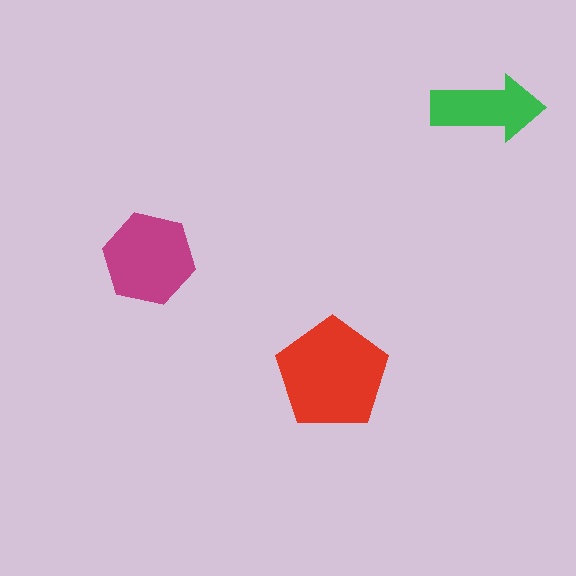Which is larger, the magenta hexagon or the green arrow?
The magenta hexagon.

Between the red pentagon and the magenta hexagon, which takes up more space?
The red pentagon.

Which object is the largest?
The red pentagon.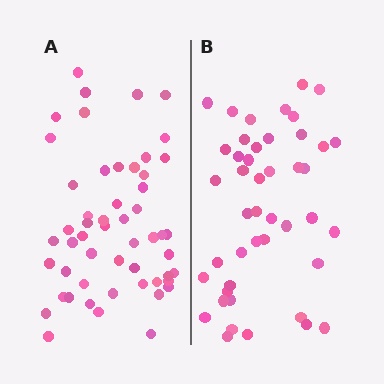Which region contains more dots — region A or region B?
Region A (the left region) has more dots.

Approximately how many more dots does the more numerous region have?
Region A has roughly 8 or so more dots than region B.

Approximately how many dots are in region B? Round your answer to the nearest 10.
About 40 dots. (The exact count is 45, which rounds to 40.)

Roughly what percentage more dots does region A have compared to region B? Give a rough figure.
About 20% more.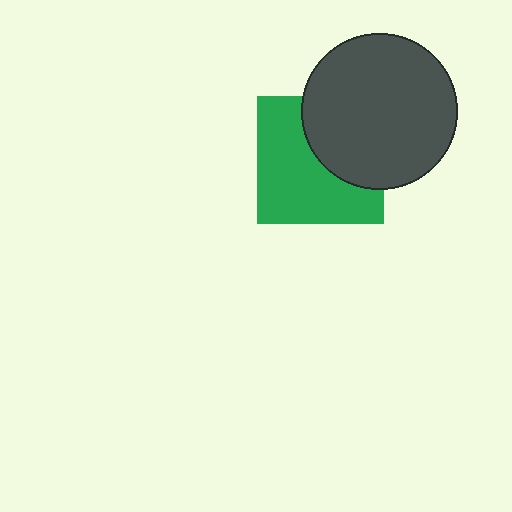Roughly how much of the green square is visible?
About half of it is visible (roughly 60%).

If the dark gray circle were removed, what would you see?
You would see the complete green square.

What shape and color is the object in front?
The object in front is a dark gray circle.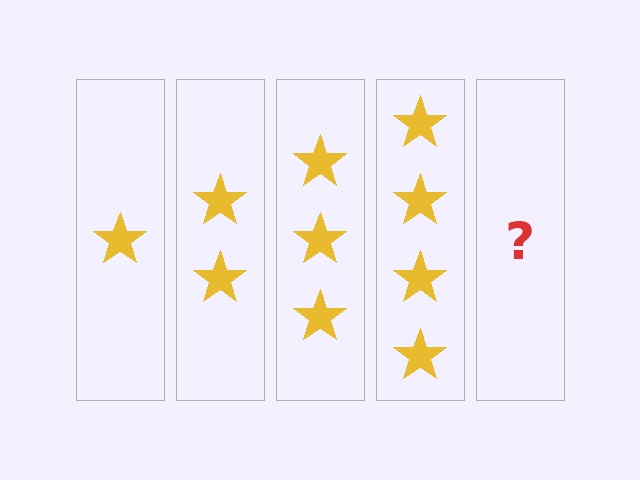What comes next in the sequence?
The next element should be 5 stars.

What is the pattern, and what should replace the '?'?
The pattern is that each step adds one more star. The '?' should be 5 stars.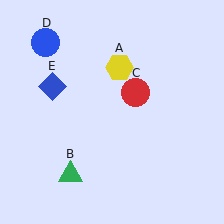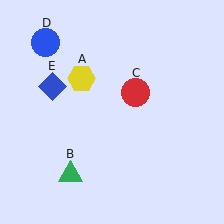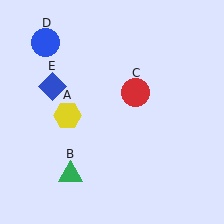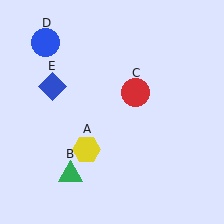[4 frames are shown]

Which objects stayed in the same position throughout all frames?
Green triangle (object B) and red circle (object C) and blue circle (object D) and blue diamond (object E) remained stationary.